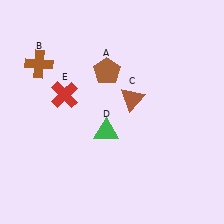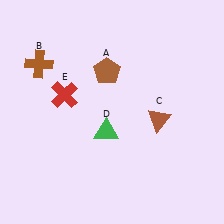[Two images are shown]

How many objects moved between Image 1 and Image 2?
1 object moved between the two images.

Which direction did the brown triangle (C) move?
The brown triangle (C) moved right.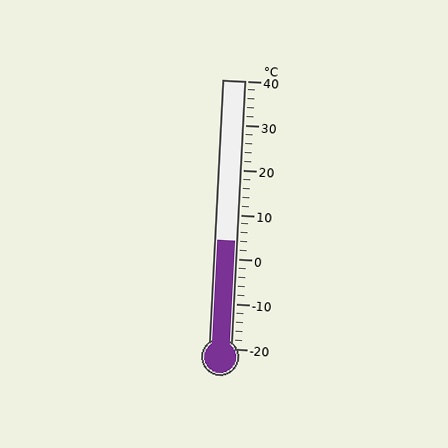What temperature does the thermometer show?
The thermometer shows approximately 4°C.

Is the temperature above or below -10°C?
The temperature is above -10°C.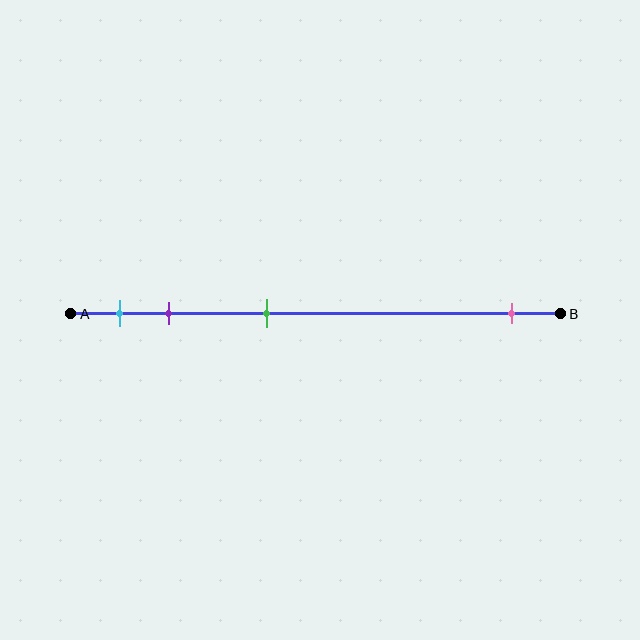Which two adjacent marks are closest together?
The cyan and purple marks are the closest adjacent pair.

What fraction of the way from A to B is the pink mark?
The pink mark is approximately 90% (0.9) of the way from A to B.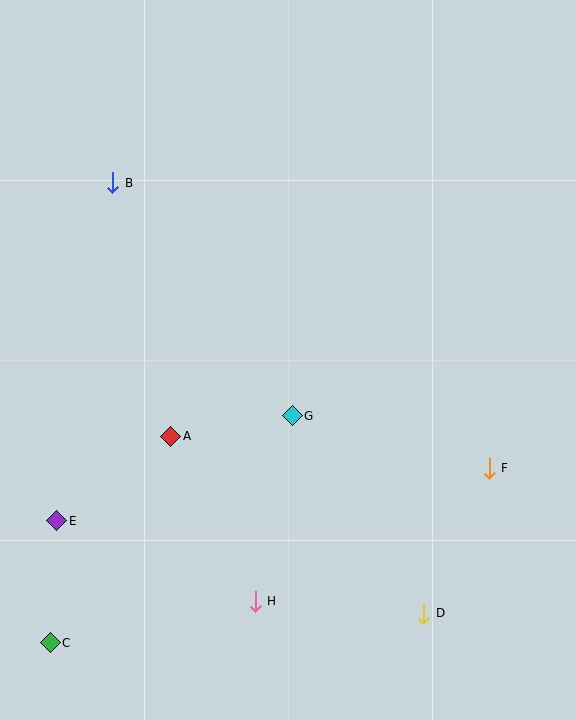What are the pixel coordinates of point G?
Point G is at (292, 416).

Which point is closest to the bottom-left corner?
Point C is closest to the bottom-left corner.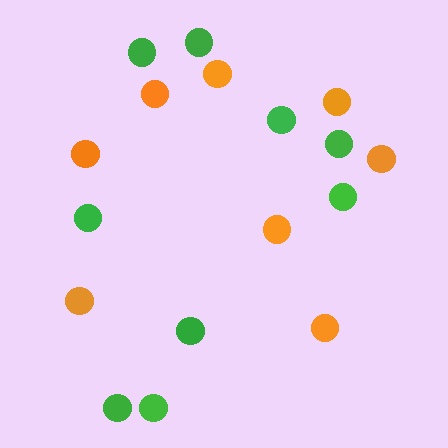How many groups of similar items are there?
There are 2 groups: one group of orange circles (8) and one group of green circles (9).